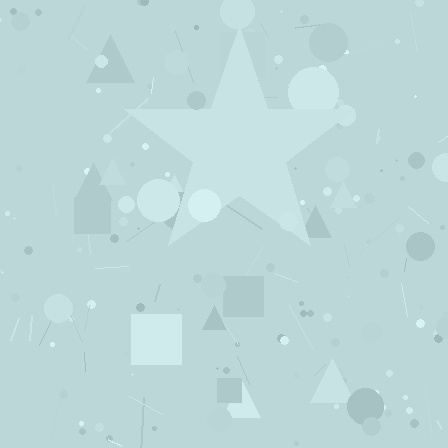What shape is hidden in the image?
A star is hidden in the image.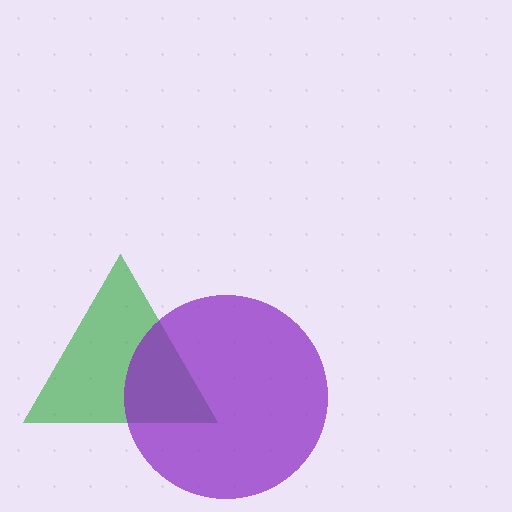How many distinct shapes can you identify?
There are 2 distinct shapes: a green triangle, a purple circle.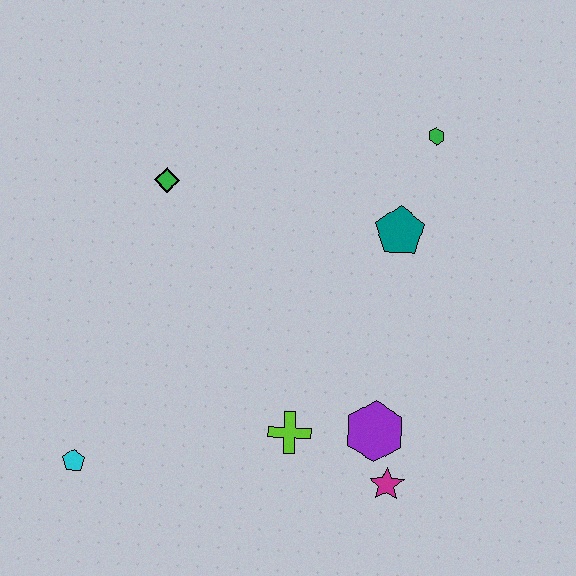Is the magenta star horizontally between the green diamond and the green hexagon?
Yes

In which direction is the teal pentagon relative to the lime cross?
The teal pentagon is above the lime cross.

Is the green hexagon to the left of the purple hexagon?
No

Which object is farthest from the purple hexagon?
The green diamond is farthest from the purple hexagon.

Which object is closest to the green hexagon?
The teal pentagon is closest to the green hexagon.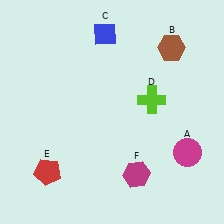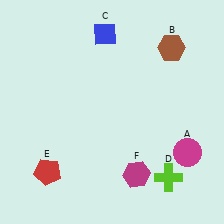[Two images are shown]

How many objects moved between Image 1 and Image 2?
1 object moved between the two images.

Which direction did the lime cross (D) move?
The lime cross (D) moved down.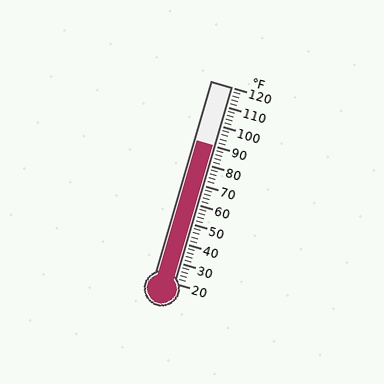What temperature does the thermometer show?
The thermometer shows approximately 90°F.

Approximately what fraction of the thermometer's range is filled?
The thermometer is filled to approximately 70% of its range.